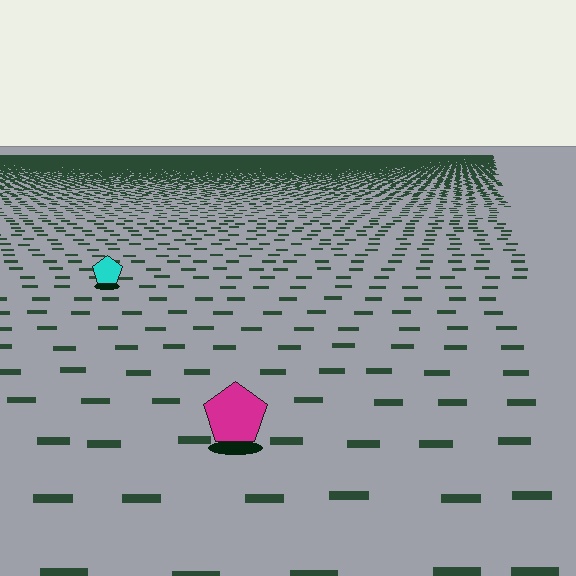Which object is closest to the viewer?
The magenta pentagon is closest. The texture marks near it are larger and more spread out.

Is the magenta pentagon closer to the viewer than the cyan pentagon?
Yes. The magenta pentagon is closer — you can tell from the texture gradient: the ground texture is coarser near it.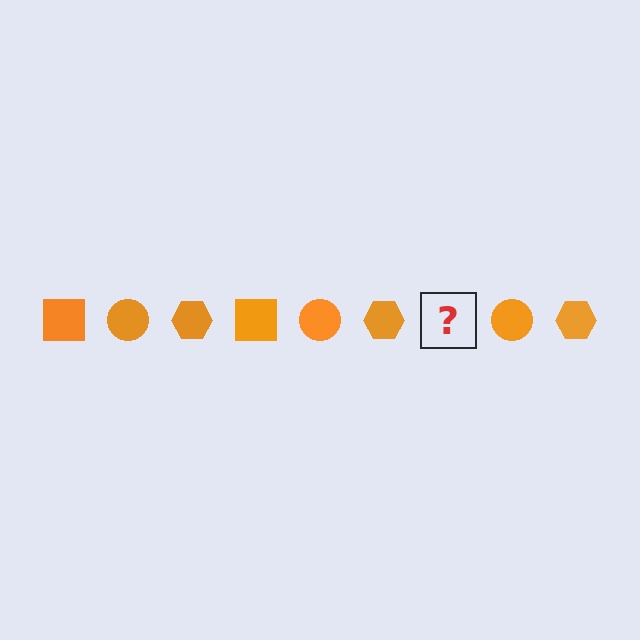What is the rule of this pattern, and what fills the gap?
The rule is that the pattern cycles through square, circle, hexagon shapes in orange. The gap should be filled with an orange square.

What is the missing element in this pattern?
The missing element is an orange square.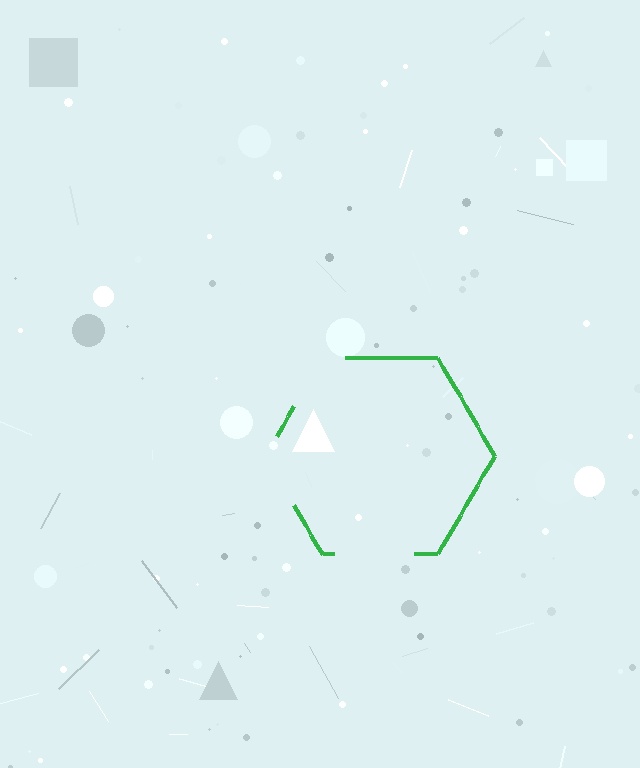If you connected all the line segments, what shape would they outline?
They would outline a hexagon.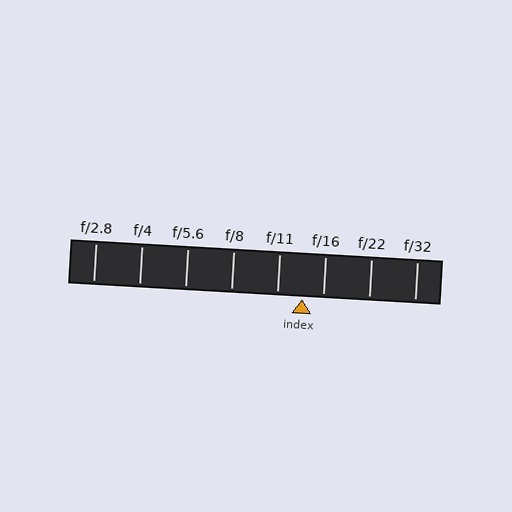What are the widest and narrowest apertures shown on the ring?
The widest aperture shown is f/2.8 and the narrowest is f/32.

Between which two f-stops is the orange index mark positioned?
The index mark is between f/11 and f/16.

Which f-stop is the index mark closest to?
The index mark is closest to f/16.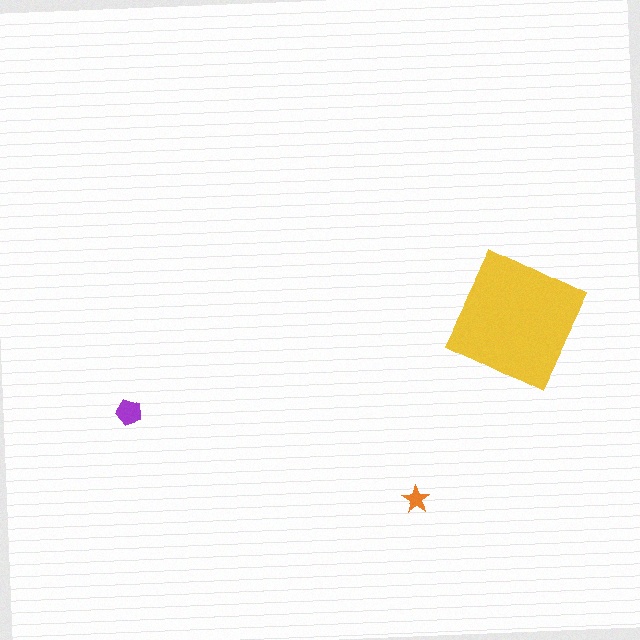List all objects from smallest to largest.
The orange star, the purple pentagon, the yellow square.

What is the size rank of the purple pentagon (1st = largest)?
2nd.